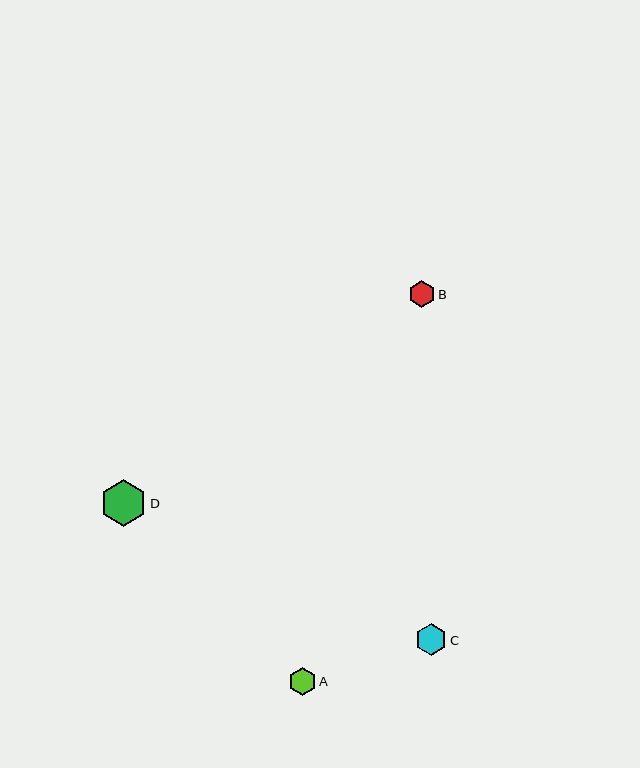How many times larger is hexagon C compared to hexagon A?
Hexagon C is approximately 1.2 times the size of hexagon A.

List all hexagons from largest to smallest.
From largest to smallest: D, C, A, B.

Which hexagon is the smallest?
Hexagon B is the smallest with a size of approximately 27 pixels.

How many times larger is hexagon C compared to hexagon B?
Hexagon C is approximately 1.2 times the size of hexagon B.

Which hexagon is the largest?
Hexagon D is the largest with a size of approximately 46 pixels.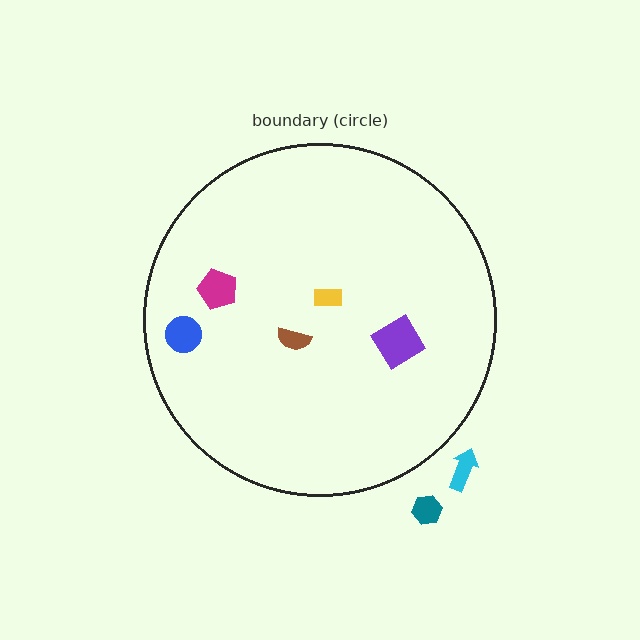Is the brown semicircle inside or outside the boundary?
Inside.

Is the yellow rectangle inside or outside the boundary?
Inside.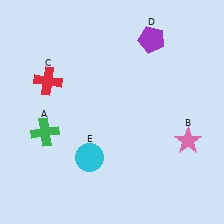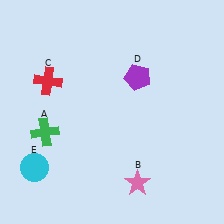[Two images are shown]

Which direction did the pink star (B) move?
The pink star (B) moved left.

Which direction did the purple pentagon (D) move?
The purple pentagon (D) moved down.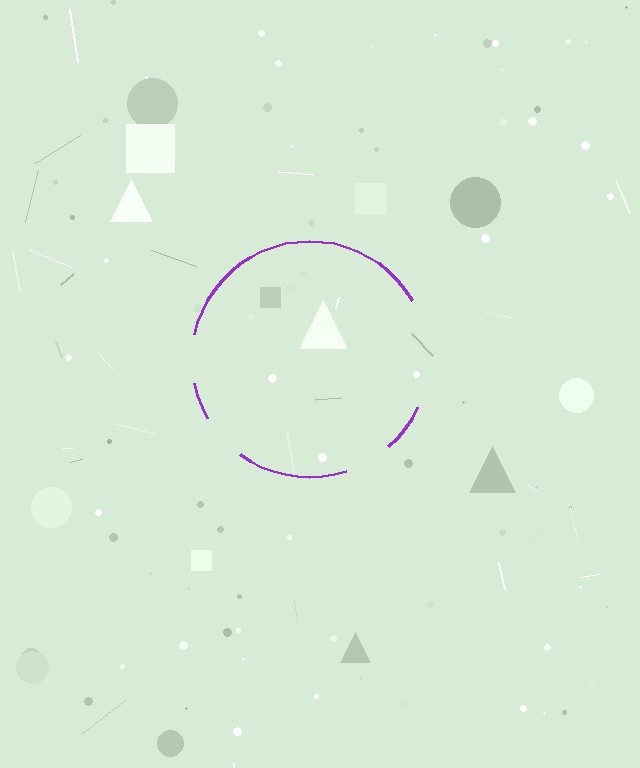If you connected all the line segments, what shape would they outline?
They would outline a circle.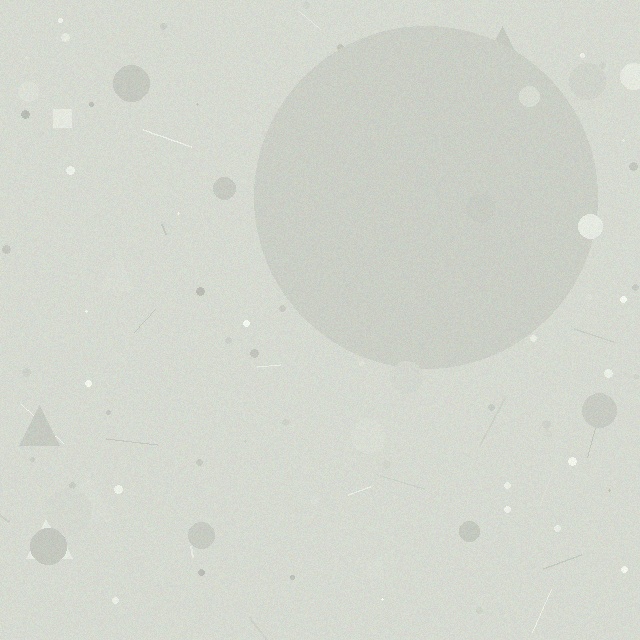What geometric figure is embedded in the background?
A circle is embedded in the background.